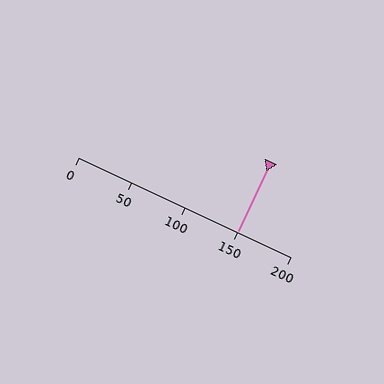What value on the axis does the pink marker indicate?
The marker indicates approximately 150.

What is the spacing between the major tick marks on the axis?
The major ticks are spaced 50 apart.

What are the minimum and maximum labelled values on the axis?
The axis runs from 0 to 200.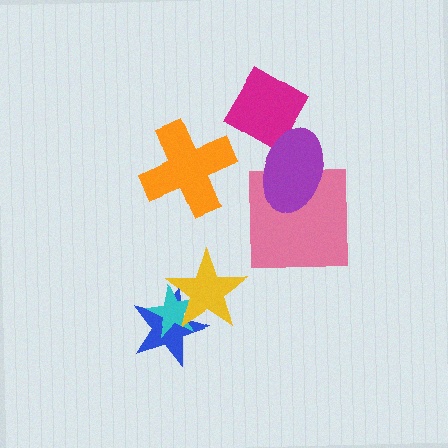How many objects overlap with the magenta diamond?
1 object overlaps with the magenta diamond.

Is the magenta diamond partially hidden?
Yes, it is partially covered by another shape.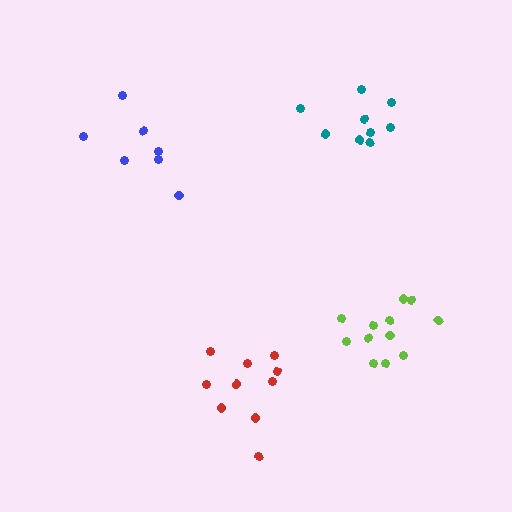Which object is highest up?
The teal cluster is topmost.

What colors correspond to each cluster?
The clusters are colored: blue, teal, lime, red.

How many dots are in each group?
Group 1: 7 dots, Group 2: 9 dots, Group 3: 12 dots, Group 4: 10 dots (38 total).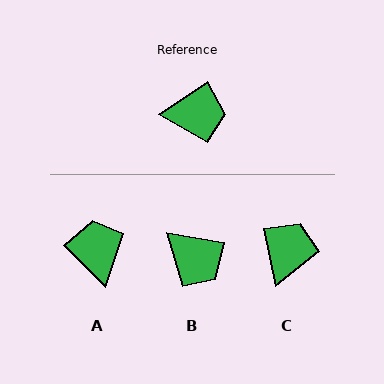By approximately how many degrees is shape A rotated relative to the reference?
Approximately 102 degrees counter-clockwise.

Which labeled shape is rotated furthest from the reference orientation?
A, about 102 degrees away.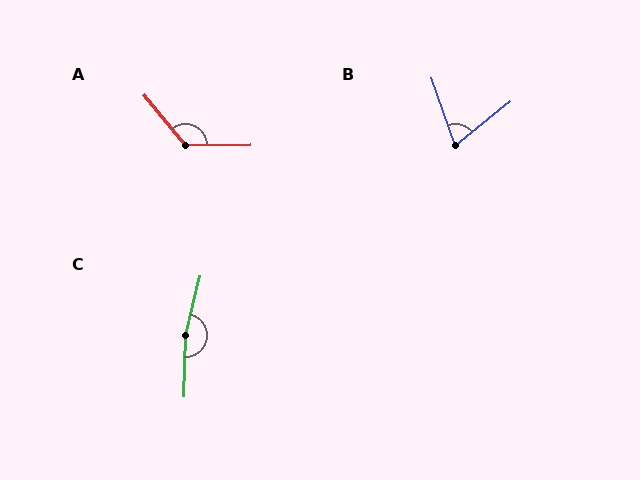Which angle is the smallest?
B, at approximately 71 degrees.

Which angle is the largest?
C, at approximately 167 degrees.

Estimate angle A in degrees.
Approximately 129 degrees.